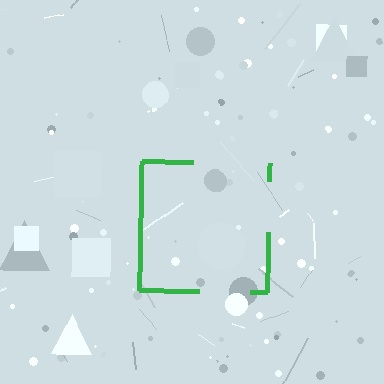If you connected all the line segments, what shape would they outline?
They would outline a square.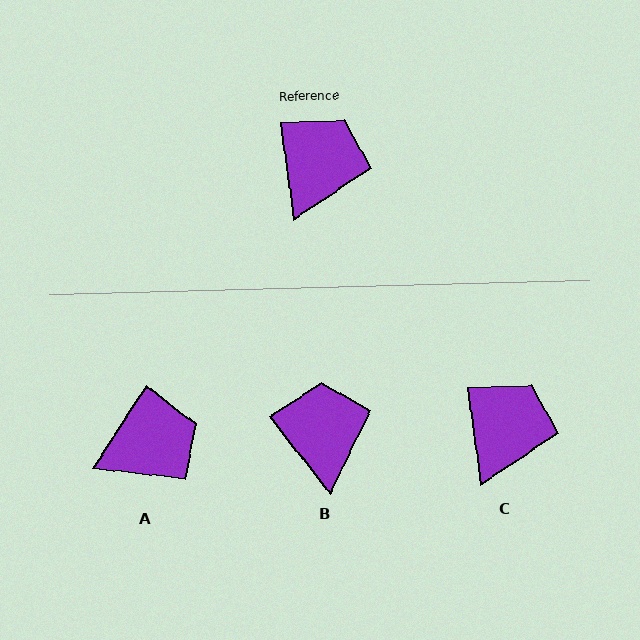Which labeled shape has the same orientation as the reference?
C.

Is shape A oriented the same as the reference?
No, it is off by about 40 degrees.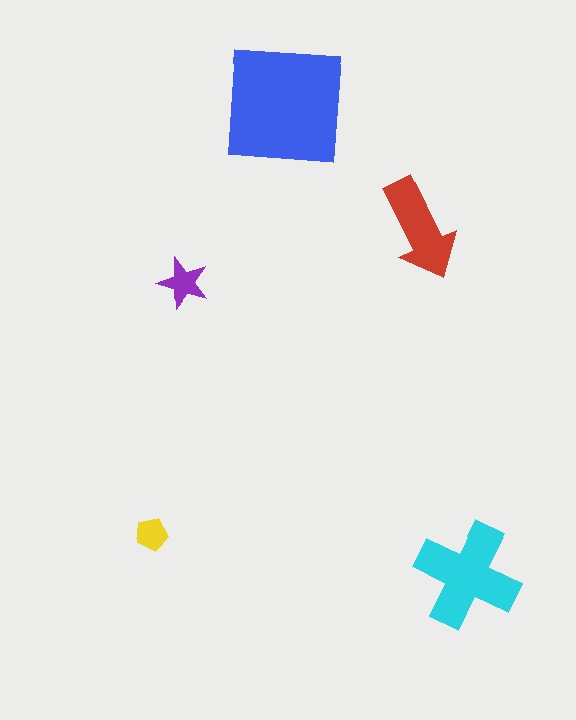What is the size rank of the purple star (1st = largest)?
4th.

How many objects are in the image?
There are 5 objects in the image.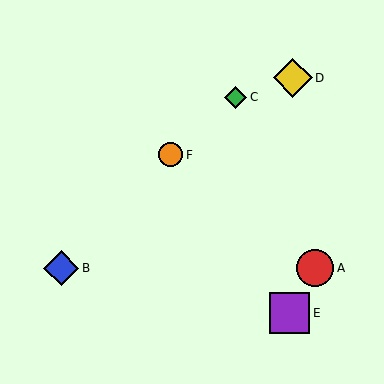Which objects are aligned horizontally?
Objects A, B are aligned horizontally.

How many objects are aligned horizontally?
2 objects (A, B) are aligned horizontally.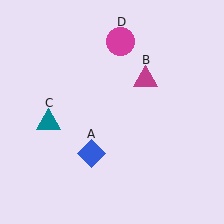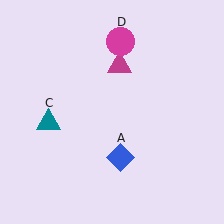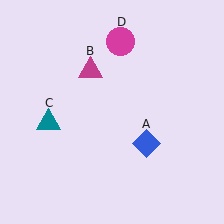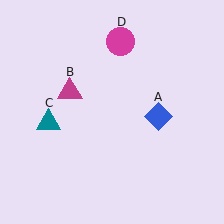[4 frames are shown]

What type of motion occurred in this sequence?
The blue diamond (object A), magenta triangle (object B) rotated counterclockwise around the center of the scene.